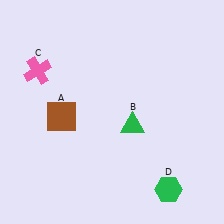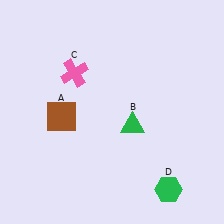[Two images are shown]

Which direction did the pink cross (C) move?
The pink cross (C) moved right.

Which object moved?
The pink cross (C) moved right.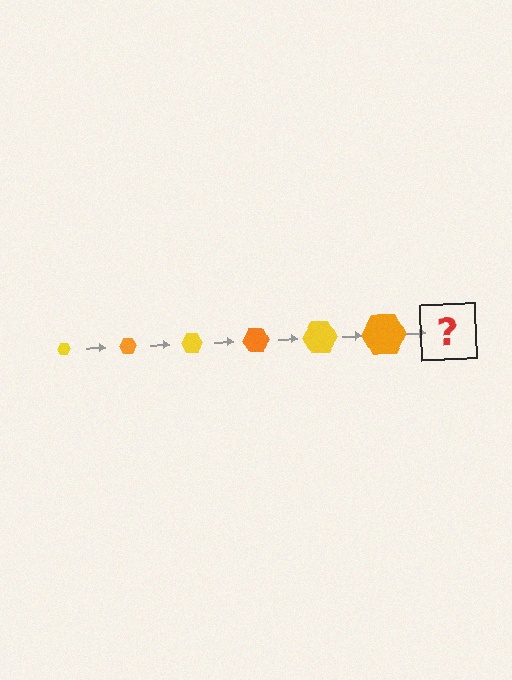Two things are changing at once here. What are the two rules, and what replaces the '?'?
The two rules are that the hexagon grows larger each step and the color cycles through yellow and orange. The '?' should be a yellow hexagon, larger than the previous one.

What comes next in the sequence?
The next element should be a yellow hexagon, larger than the previous one.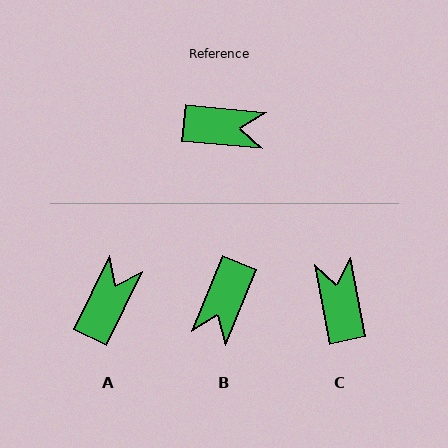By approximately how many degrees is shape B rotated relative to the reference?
Approximately 107 degrees clockwise.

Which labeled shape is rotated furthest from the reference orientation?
B, about 107 degrees away.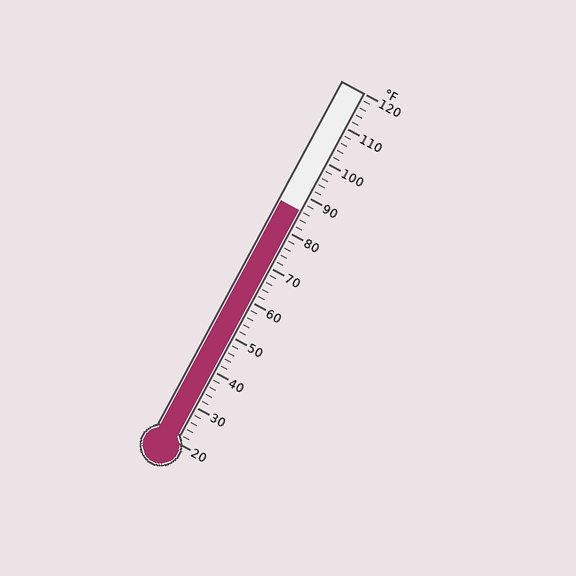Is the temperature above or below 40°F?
The temperature is above 40°F.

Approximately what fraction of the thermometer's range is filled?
The thermometer is filled to approximately 65% of its range.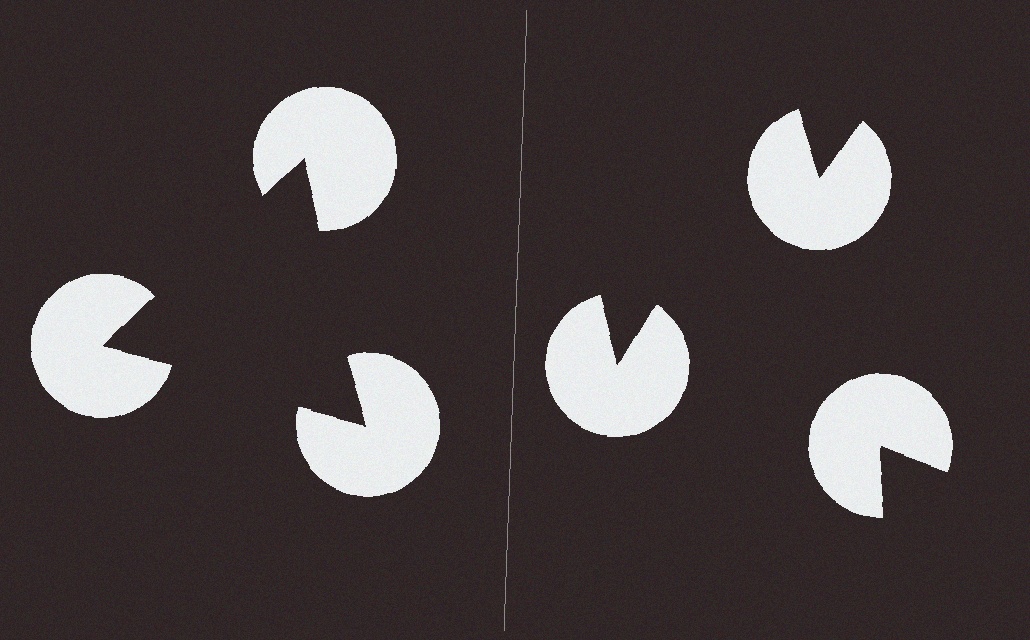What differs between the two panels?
The pac-man discs are positioned identically on both sides; only the wedge orientations differ. On the left they align to a triangle; on the right they are misaligned.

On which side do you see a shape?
An illusory triangle appears on the left side. On the right side the wedge cuts are rotated, so no coherent shape forms.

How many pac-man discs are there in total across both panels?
6 — 3 on each side.